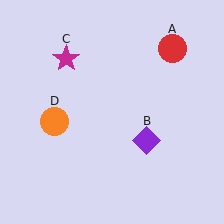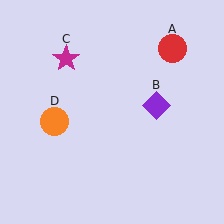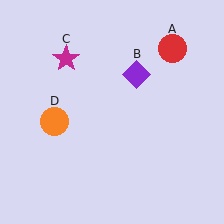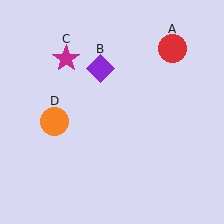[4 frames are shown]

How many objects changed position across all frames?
1 object changed position: purple diamond (object B).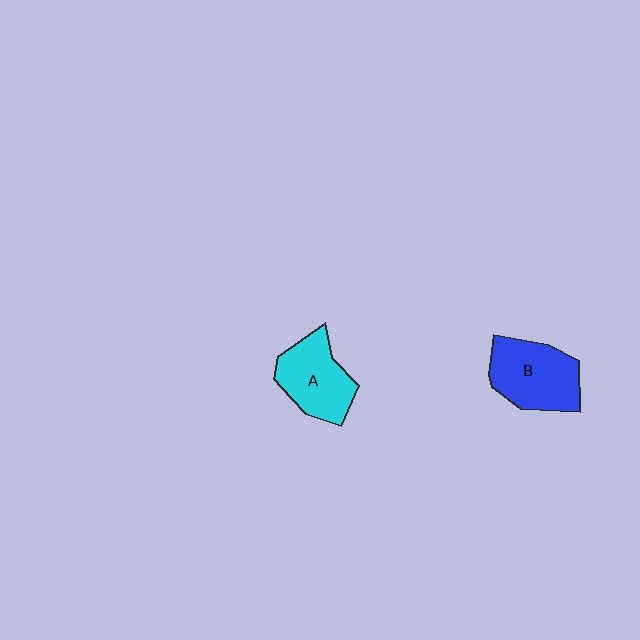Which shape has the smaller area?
Shape A (cyan).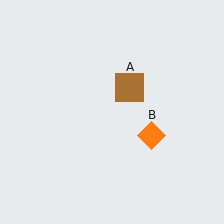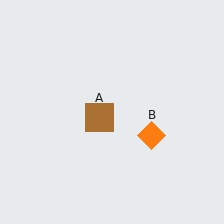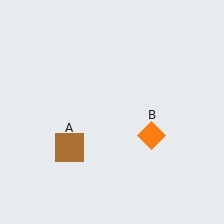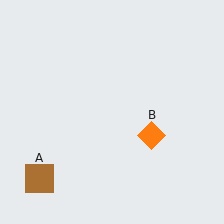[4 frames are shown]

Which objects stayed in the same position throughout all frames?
Orange diamond (object B) remained stationary.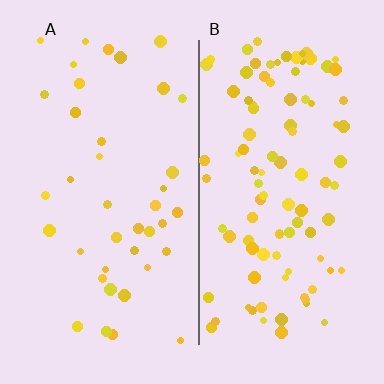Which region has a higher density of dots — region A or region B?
B (the right).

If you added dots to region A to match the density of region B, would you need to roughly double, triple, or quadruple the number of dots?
Approximately double.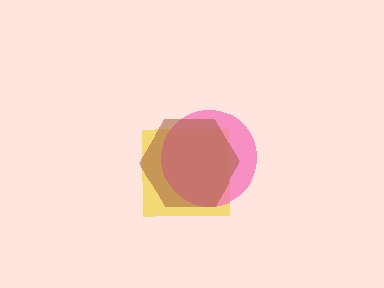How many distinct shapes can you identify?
There are 3 distinct shapes: a yellow square, a pink circle, a brown hexagon.